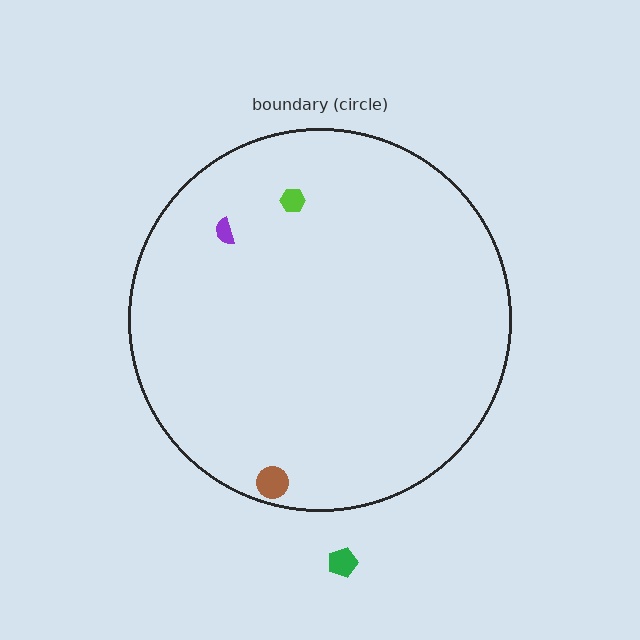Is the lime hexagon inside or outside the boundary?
Inside.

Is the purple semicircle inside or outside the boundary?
Inside.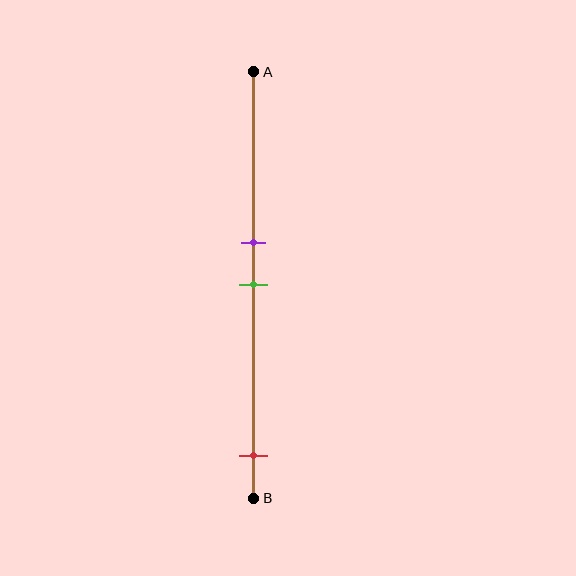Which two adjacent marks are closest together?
The purple and green marks are the closest adjacent pair.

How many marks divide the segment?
There are 3 marks dividing the segment.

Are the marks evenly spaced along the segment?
No, the marks are not evenly spaced.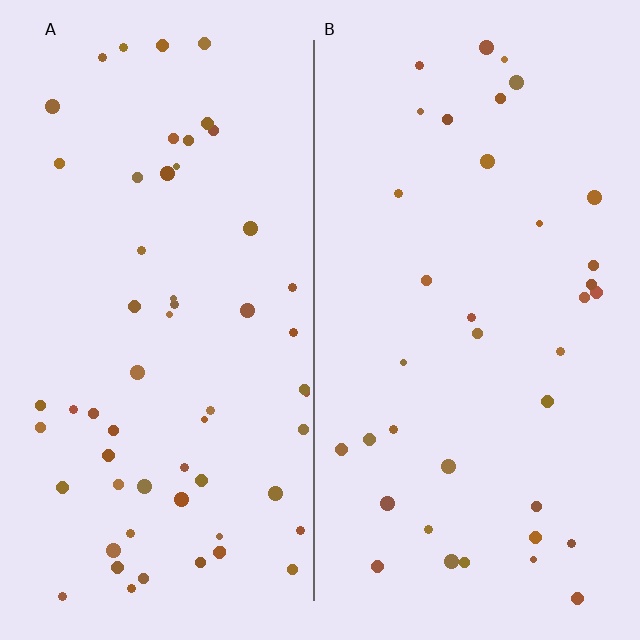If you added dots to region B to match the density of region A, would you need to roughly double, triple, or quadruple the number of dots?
Approximately double.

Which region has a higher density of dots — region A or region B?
A (the left).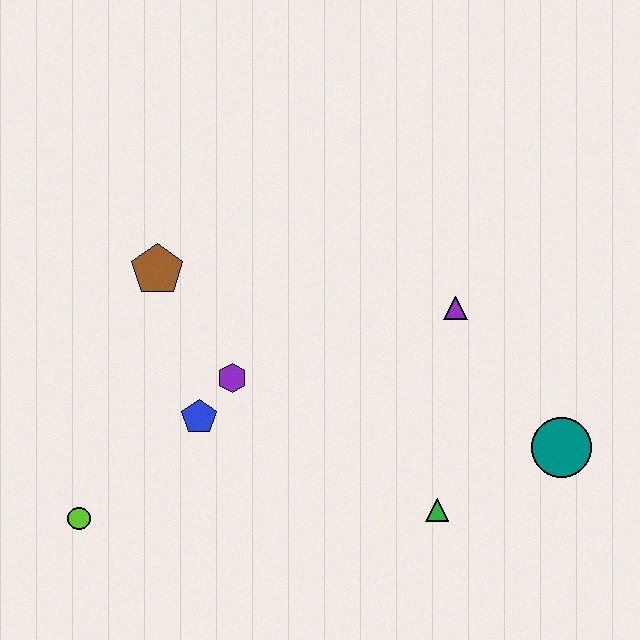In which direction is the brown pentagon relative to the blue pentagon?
The brown pentagon is above the blue pentagon.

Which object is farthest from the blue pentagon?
The teal circle is farthest from the blue pentagon.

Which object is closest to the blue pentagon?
The purple hexagon is closest to the blue pentagon.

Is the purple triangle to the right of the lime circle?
Yes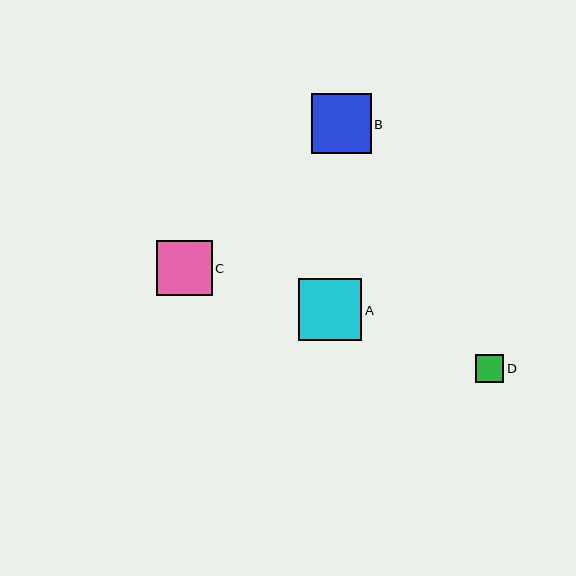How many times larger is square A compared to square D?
Square A is approximately 2.2 times the size of square D.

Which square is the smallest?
Square D is the smallest with a size of approximately 29 pixels.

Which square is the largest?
Square A is the largest with a size of approximately 63 pixels.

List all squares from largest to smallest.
From largest to smallest: A, B, C, D.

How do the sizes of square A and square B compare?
Square A and square B are approximately the same size.